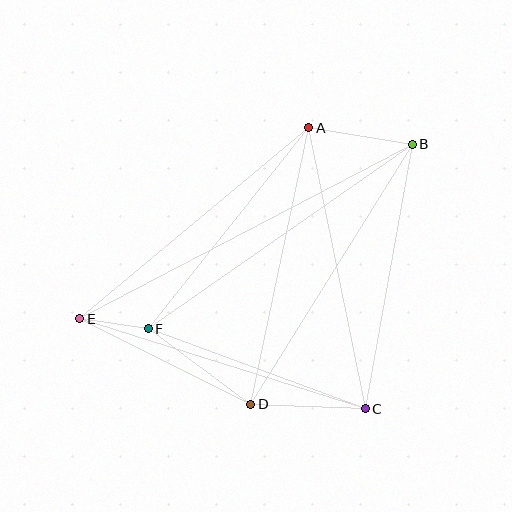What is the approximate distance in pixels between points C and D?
The distance between C and D is approximately 115 pixels.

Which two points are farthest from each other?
Points B and E are farthest from each other.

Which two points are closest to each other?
Points E and F are closest to each other.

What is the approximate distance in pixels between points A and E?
The distance between A and E is approximately 299 pixels.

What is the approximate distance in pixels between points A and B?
The distance between A and B is approximately 105 pixels.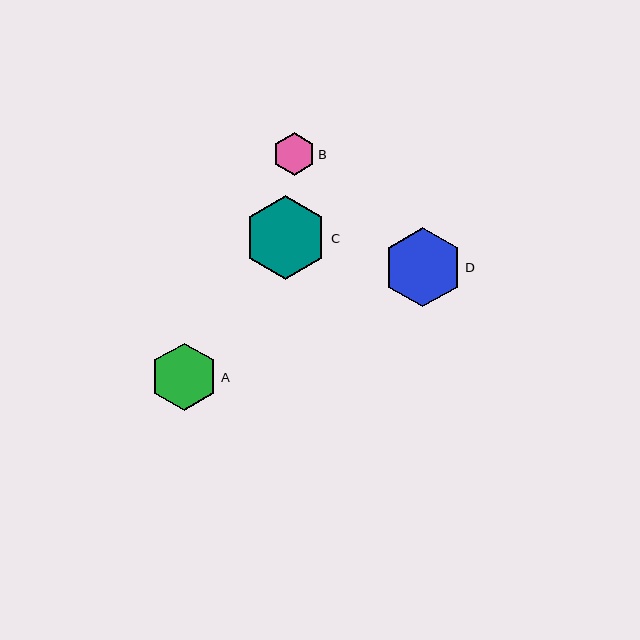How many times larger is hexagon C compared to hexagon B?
Hexagon C is approximately 2.0 times the size of hexagon B.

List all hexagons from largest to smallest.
From largest to smallest: C, D, A, B.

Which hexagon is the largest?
Hexagon C is the largest with a size of approximately 84 pixels.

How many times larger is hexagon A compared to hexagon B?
Hexagon A is approximately 1.6 times the size of hexagon B.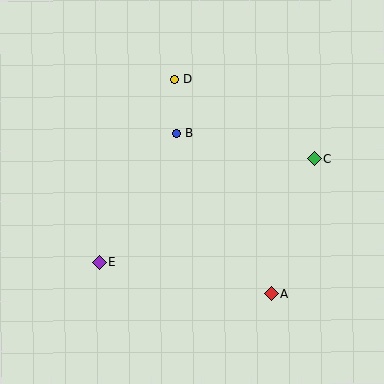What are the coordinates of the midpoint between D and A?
The midpoint between D and A is at (223, 186).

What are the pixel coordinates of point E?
Point E is at (99, 262).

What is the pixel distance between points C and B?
The distance between C and B is 141 pixels.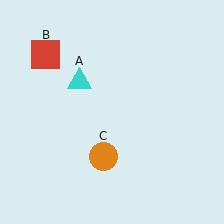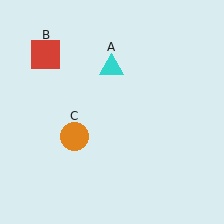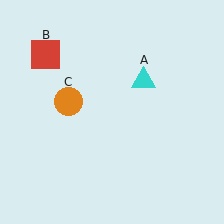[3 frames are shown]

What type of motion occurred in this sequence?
The cyan triangle (object A), orange circle (object C) rotated clockwise around the center of the scene.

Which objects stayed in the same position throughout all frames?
Red square (object B) remained stationary.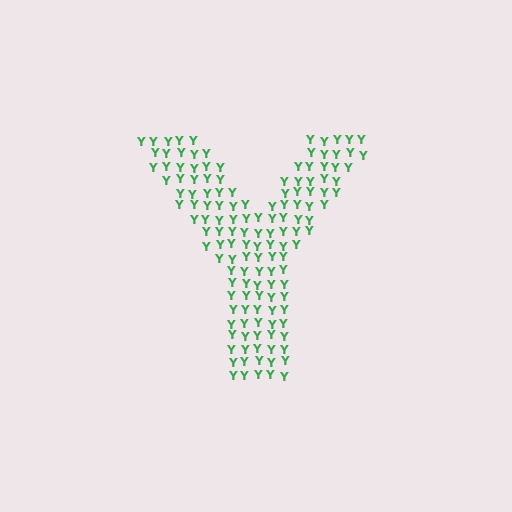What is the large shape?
The large shape is the letter Y.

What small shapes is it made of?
It is made of small letter Y's.